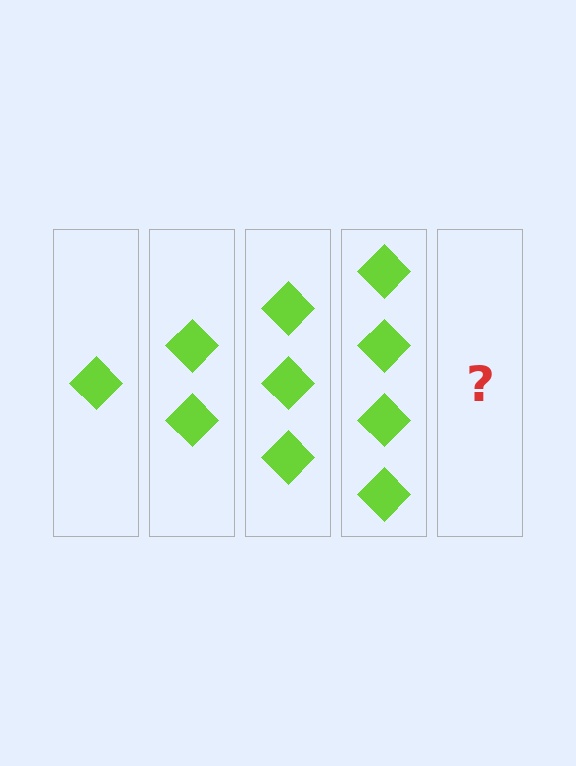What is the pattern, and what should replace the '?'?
The pattern is that each step adds one more diamond. The '?' should be 5 diamonds.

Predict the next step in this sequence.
The next step is 5 diamonds.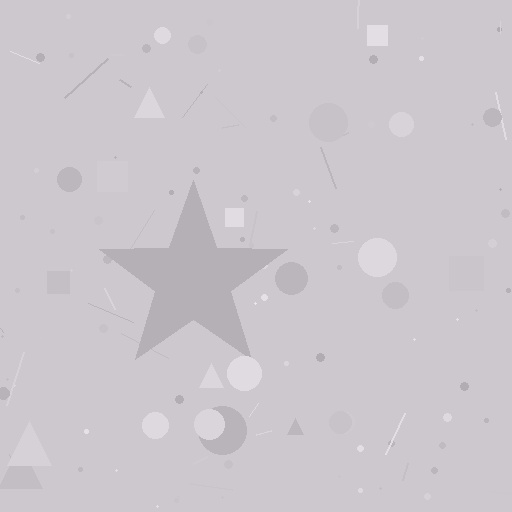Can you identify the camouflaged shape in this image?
The camouflaged shape is a star.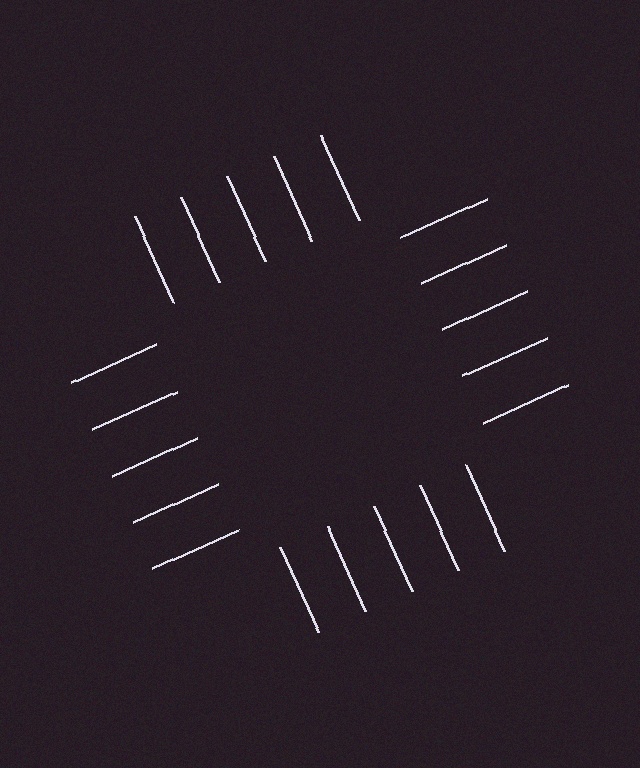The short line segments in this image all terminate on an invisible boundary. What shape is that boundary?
An illusory square — the line segments terminate on its edges but no continuous stroke is drawn.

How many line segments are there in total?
20 — 5 along each of the 4 edges.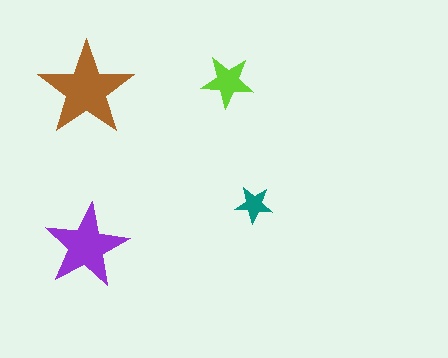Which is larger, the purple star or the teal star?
The purple one.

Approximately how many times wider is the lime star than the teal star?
About 1.5 times wider.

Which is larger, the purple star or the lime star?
The purple one.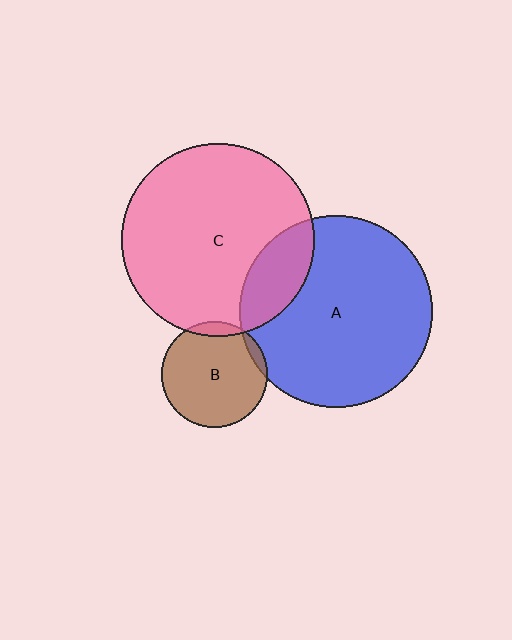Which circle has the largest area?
Circle C (pink).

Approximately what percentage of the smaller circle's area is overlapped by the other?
Approximately 5%.